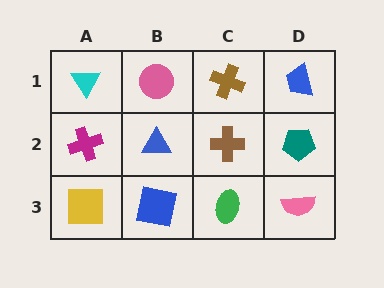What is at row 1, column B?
A pink circle.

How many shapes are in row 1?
4 shapes.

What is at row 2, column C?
A brown cross.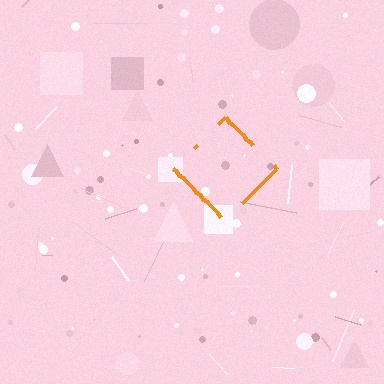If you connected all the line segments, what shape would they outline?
They would outline a diamond.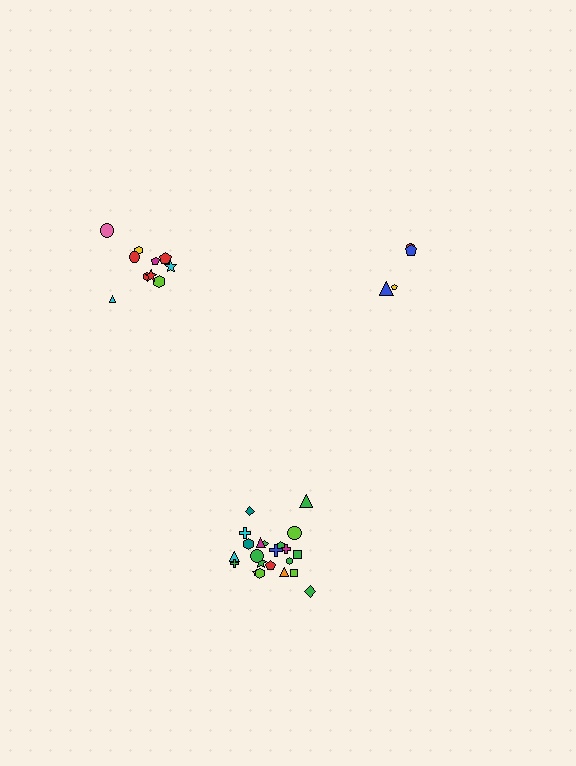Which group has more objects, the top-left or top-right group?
The top-left group.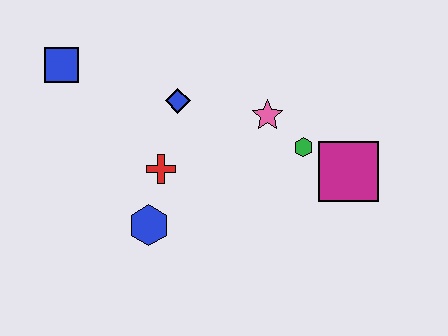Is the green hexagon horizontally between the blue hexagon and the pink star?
No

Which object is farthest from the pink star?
The blue square is farthest from the pink star.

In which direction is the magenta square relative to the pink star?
The magenta square is to the right of the pink star.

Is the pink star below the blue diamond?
Yes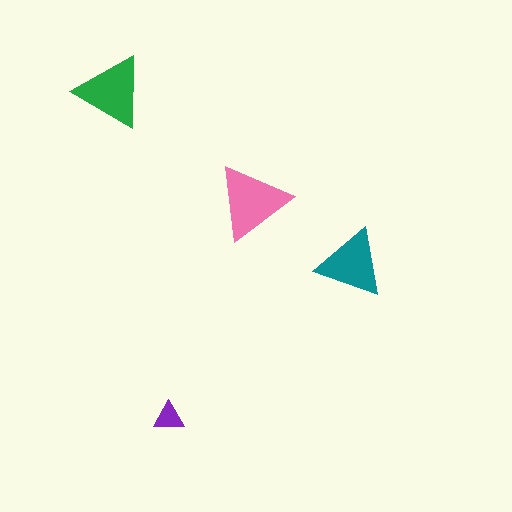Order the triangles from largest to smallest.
the pink one, the green one, the teal one, the purple one.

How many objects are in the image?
There are 4 objects in the image.